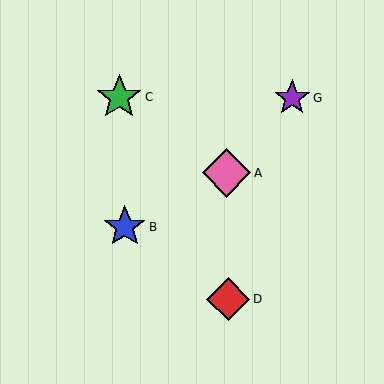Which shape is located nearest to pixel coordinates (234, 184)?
The pink diamond (labeled A) at (227, 173) is nearest to that location.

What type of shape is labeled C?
Shape C is a green star.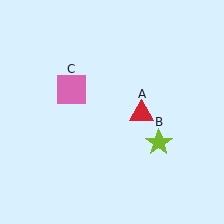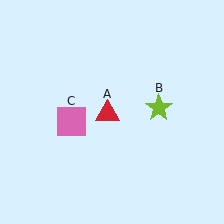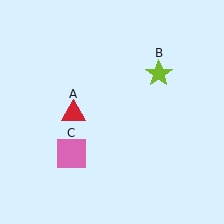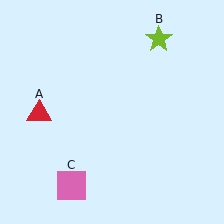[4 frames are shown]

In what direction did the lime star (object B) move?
The lime star (object B) moved up.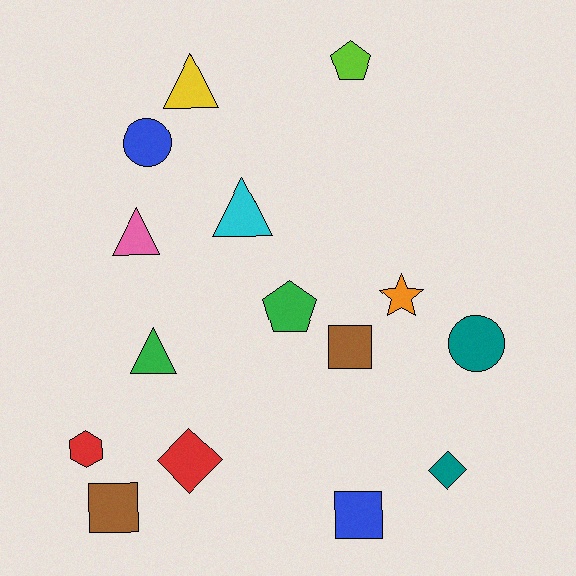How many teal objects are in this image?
There are 2 teal objects.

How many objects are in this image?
There are 15 objects.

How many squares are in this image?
There are 3 squares.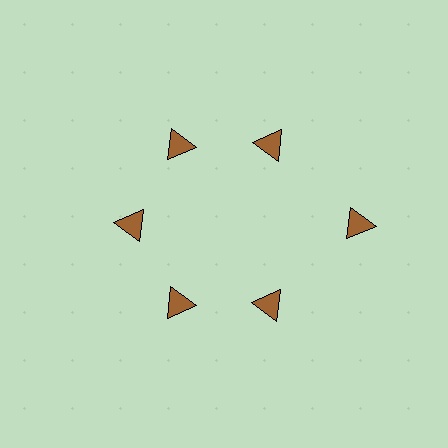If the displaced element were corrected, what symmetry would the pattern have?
It would have 6-fold rotational symmetry — the pattern would map onto itself every 60 degrees.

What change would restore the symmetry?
The symmetry would be restored by moving it inward, back onto the ring so that all 6 triangles sit at equal angles and equal distance from the center.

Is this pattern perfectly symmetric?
No. The 6 brown triangles are arranged in a ring, but one element near the 3 o'clock position is pushed outward from the center, breaking the 6-fold rotational symmetry.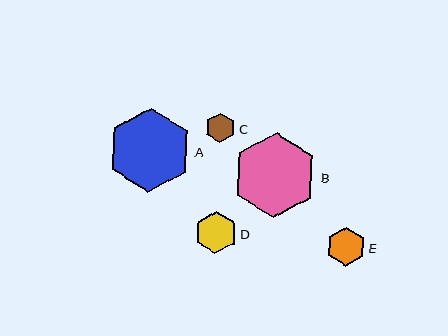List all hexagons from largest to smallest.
From largest to smallest: B, A, D, E, C.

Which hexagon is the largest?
Hexagon B is the largest with a size of approximately 85 pixels.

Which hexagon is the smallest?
Hexagon C is the smallest with a size of approximately 30 pixels.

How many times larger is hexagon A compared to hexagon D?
Hexagon A is approximately 2.0 times the size of hexagon D.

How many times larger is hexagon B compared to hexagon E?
Hexagon B is approximately 2.2 times the size of hexagon E.